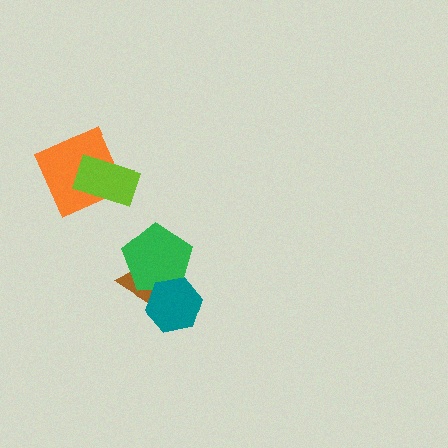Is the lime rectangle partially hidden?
No, no other shape covers it.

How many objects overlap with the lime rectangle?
1 object overlaps with the lime rectangle.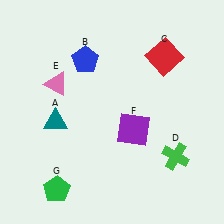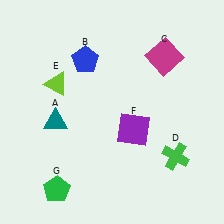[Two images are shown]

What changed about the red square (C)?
In Image 1, C is red. In Image 2, it changed to magenta.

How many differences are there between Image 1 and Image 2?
There are 2 differences between the two images.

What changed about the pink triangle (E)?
In Image 1, E is pink. In Image 2, it changed to lime.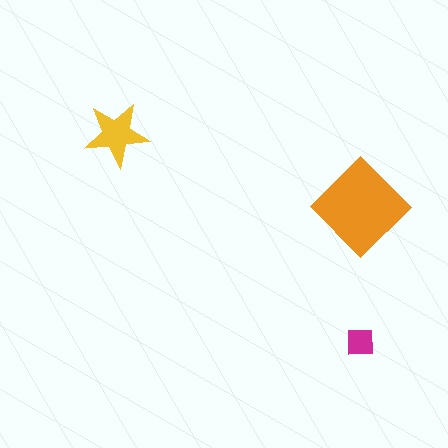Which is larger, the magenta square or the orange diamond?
The orange diamond.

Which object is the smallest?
The magenta square.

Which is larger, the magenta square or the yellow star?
The yellow star.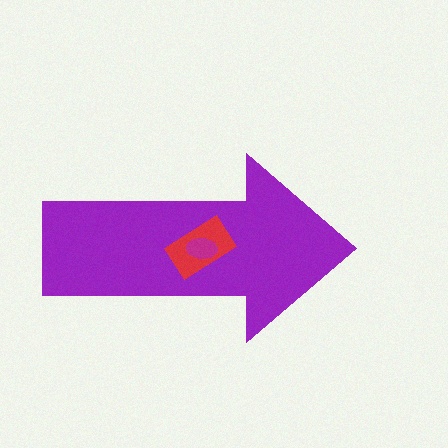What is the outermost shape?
The purple arrow.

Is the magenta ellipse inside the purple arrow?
Yes.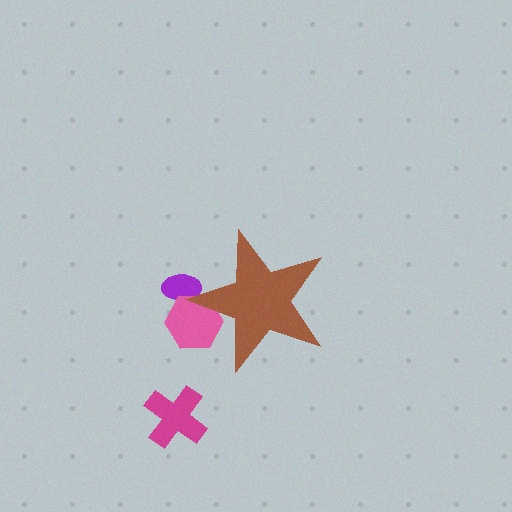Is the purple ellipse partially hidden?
Yes, the purple ellipse is partially hidden behind the brown star.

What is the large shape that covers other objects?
A brown star.